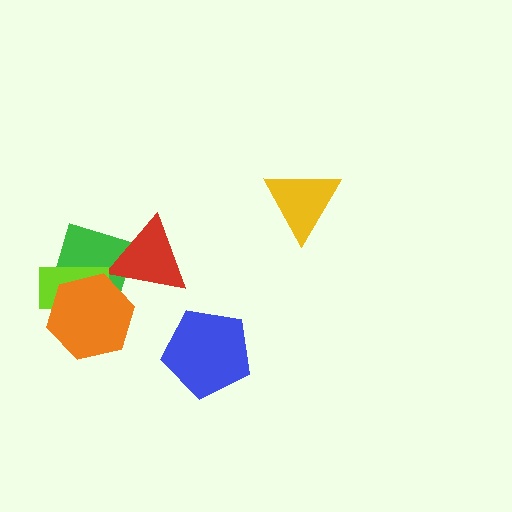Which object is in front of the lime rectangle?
The orange hexagon is in front of the lime rectangle.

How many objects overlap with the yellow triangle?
0 objects overlap with the yellow triangle.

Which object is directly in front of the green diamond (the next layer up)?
The red triangle is directly in front of the green diamond.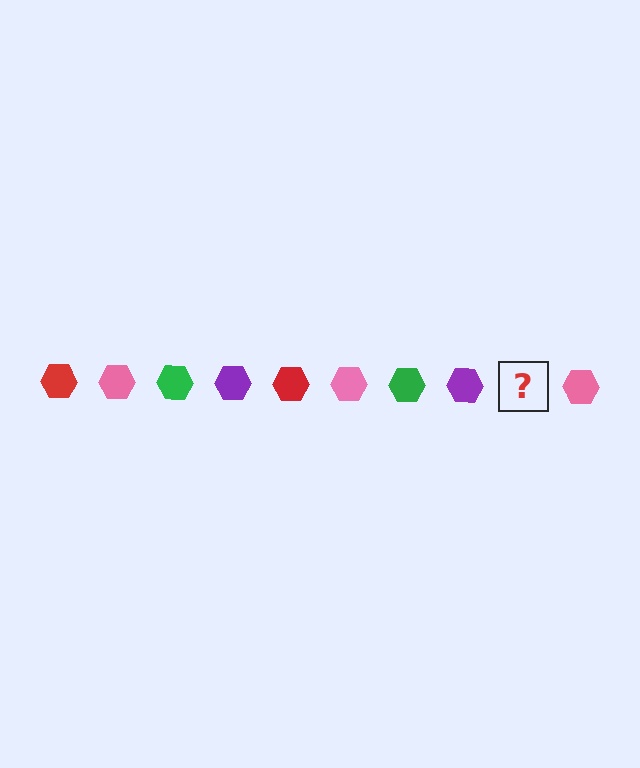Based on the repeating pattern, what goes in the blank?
The blank should be a red hexagon.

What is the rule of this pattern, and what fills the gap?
The rule is that the pattern cycles through red, pink, green, purple hexagons. The gap should be filled with a red hexagon.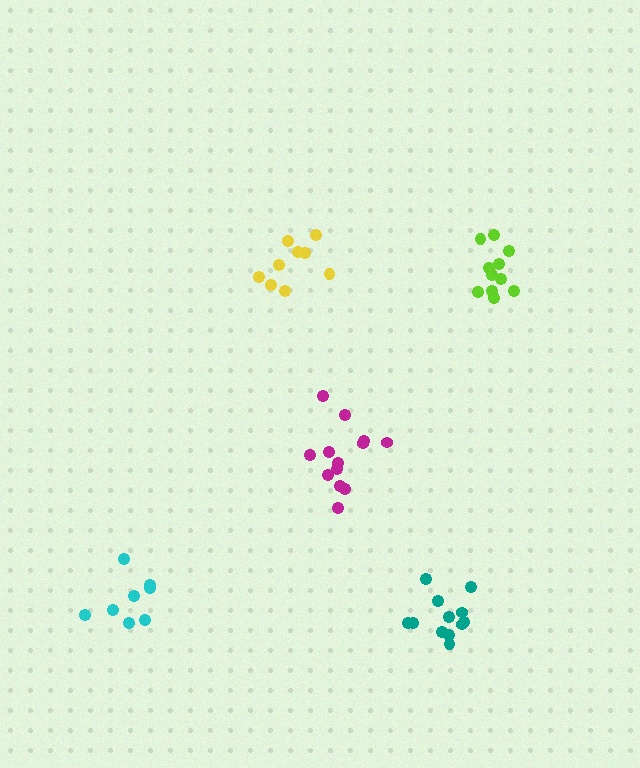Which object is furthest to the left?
The cyan cluster is leftmost.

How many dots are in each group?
Group 1: 12 dots, Group 2: 9 dots, Group 3: 8 dots, Group 4: 13 dots, Group 5: 11 dots (53 total).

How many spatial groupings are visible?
There are 5 spatial groupings.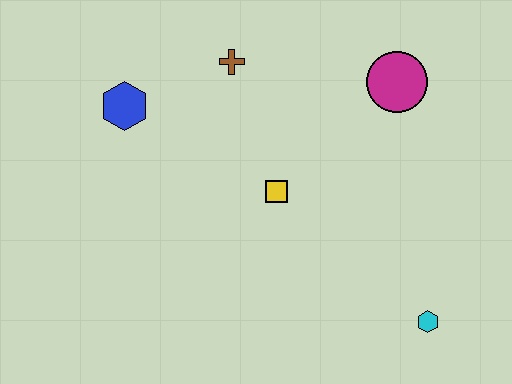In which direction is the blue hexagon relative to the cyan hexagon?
The blue hexagon is to the left of the cyan hexagon.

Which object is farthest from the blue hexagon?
The cyan hexagon is farthest from the blue hexagon.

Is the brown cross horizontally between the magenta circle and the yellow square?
No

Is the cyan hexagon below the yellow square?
Yes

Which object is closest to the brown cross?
The blue hexagon is closest to the brown cross.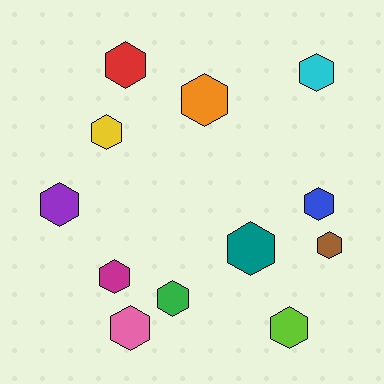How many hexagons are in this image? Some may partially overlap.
There are 12 hexagons.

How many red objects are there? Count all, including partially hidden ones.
There is 1 red object.